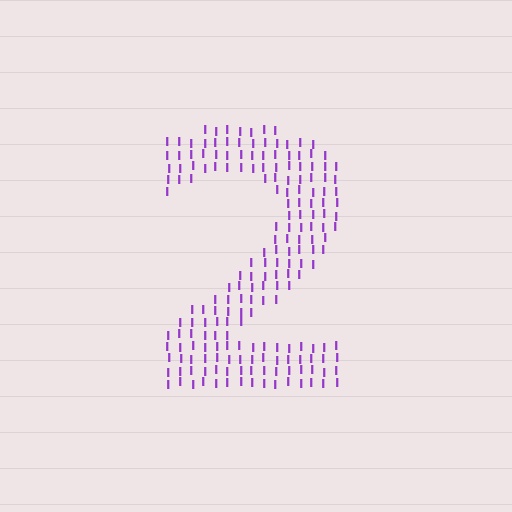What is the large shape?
The large shape is the digit 2.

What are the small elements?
The small elements are letter I's.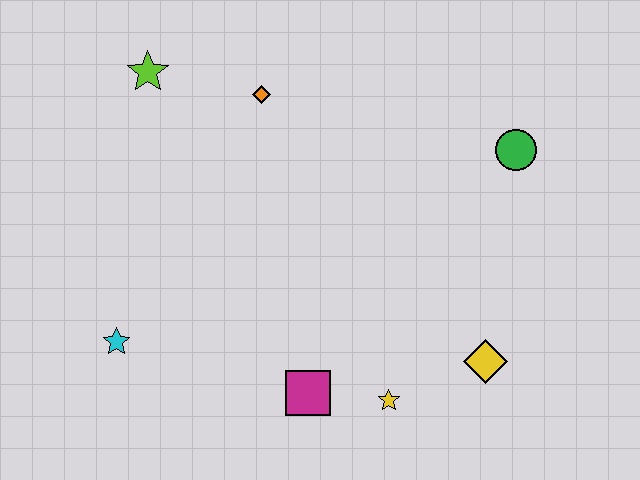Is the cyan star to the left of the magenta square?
Yes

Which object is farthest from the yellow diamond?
The lime star is farthest from the yellow diamond.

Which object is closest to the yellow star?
The magenta square is closest to the yellow star.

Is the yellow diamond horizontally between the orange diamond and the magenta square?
No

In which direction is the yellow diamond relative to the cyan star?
The yellow diamond is to the right of the cyan star.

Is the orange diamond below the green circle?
No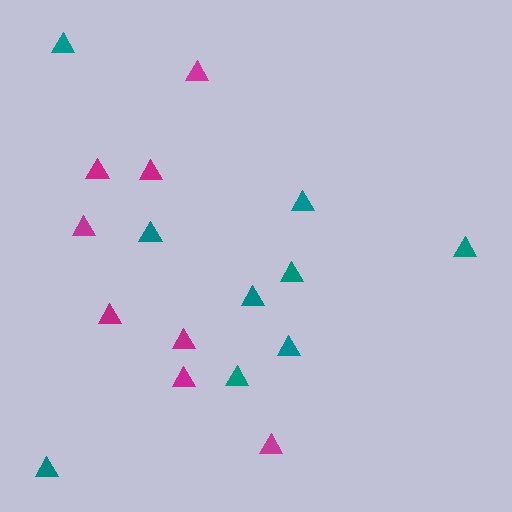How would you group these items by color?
There are 2 groups: one group of magenta triangles (8) and one group of teal triangles (9).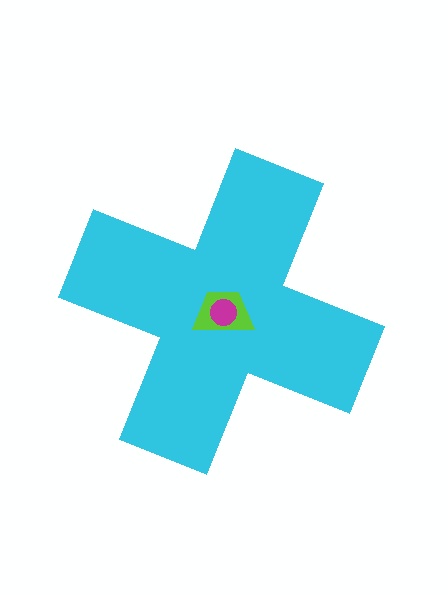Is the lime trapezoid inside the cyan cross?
Yes.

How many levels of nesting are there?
3.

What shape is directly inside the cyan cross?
The lime trapezoid.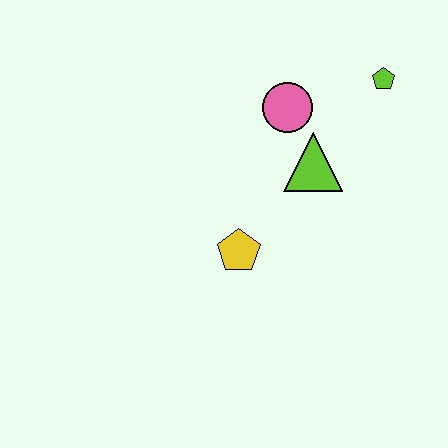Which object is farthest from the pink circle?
The yellow pentagon is farthest from the pink circle.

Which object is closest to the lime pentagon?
The pink circle is closest to the lime pentagon.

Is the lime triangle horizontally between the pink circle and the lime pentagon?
Yes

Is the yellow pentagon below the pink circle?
Yes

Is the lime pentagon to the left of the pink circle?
No